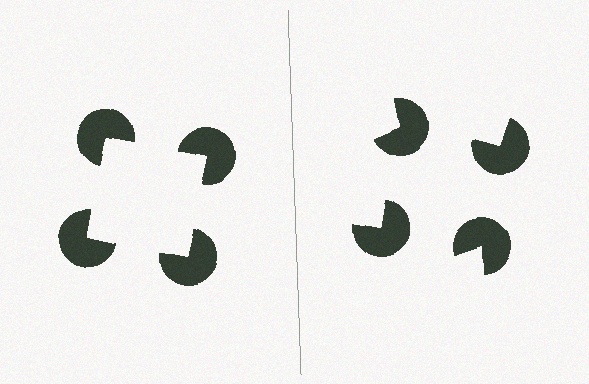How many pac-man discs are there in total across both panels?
8 — 4 on each side.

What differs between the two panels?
The pac-man discs are positioned identically on both sides; only the wedge orientations differ. On the left they align to a square; on the right they are misaligned.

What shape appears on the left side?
An illusory square.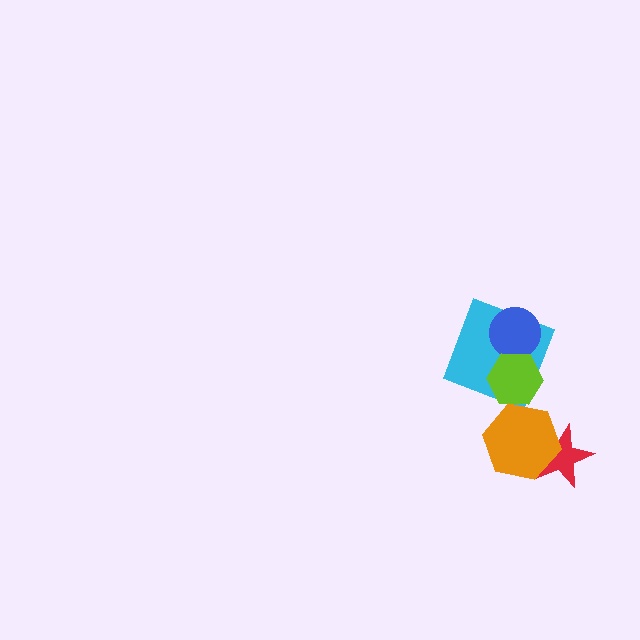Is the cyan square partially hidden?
Yes, it is partially covered by another shape.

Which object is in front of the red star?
The orange hexagon is in front of the red star.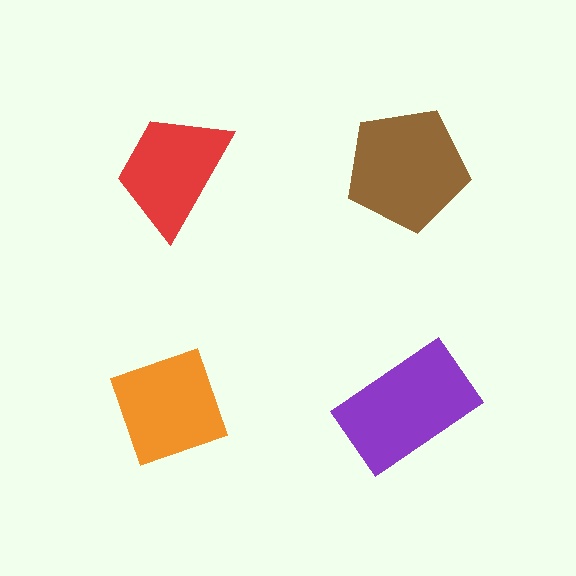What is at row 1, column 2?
A brown pentagon.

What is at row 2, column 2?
A purple rectangle.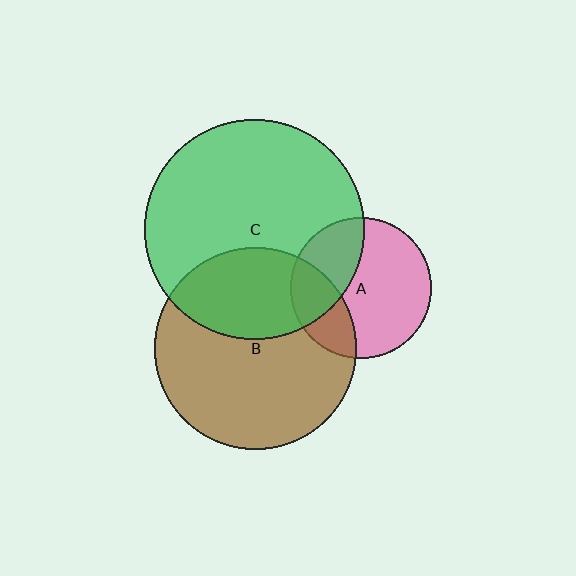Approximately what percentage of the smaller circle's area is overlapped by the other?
Approximately 35%.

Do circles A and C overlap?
Yes.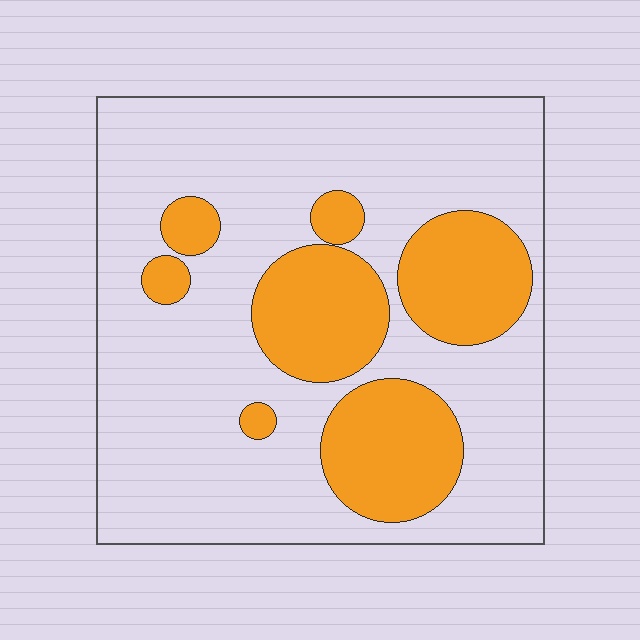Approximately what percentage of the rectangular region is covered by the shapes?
Approximately 25%.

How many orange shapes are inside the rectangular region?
7.